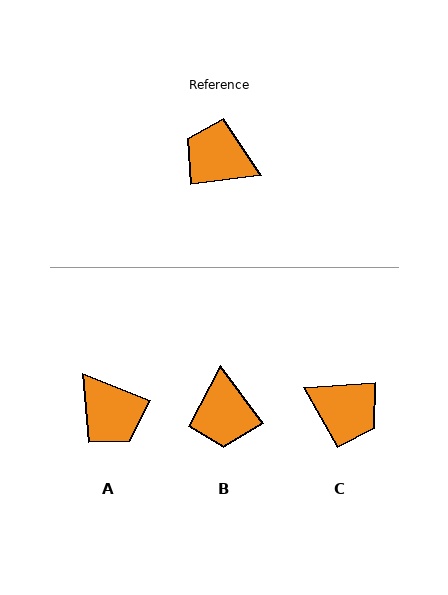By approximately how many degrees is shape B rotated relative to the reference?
Approximately 119 degrees counter-clockwise.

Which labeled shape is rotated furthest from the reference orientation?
C, about 177 degrees away.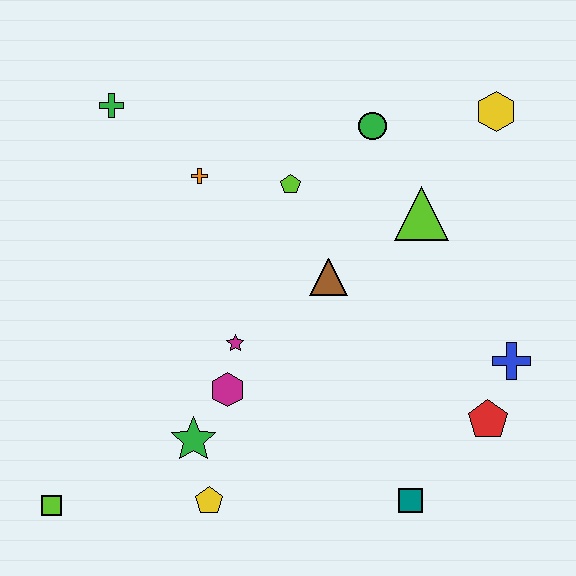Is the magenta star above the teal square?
Yes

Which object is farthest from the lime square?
The yellow hexagon is farthest from the lime square.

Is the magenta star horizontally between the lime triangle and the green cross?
Yes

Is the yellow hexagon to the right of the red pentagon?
Yes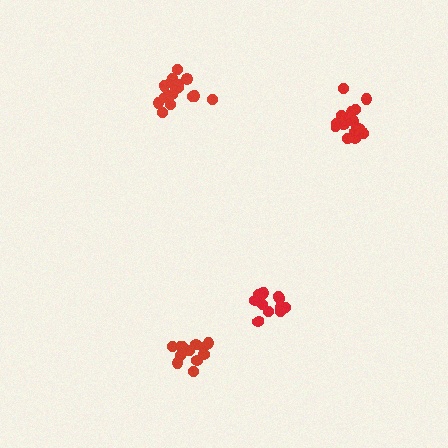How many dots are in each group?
Group 1: 12 dots, Group 2: 15 dots, Group 3: 18 dots, Group 4: 15 dots (60 total).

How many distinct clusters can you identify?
There are 4 distinct clusters.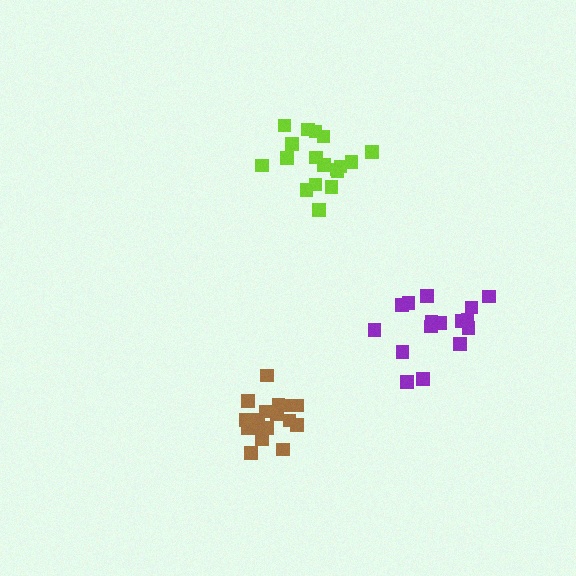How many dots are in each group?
Group 1: 16 dots, Group 2: 18 dots, Group 3: 17 dots (51 total).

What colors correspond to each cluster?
The clusters are colored: purple, lime, brown.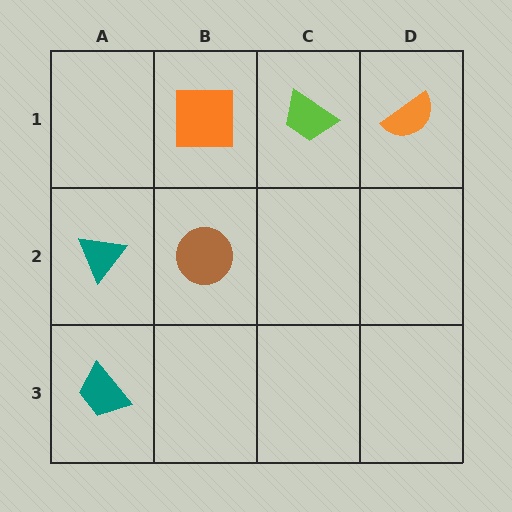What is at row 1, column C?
A lime trapezoid.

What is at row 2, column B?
A brown circle.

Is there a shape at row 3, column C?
No, that cell is empty.